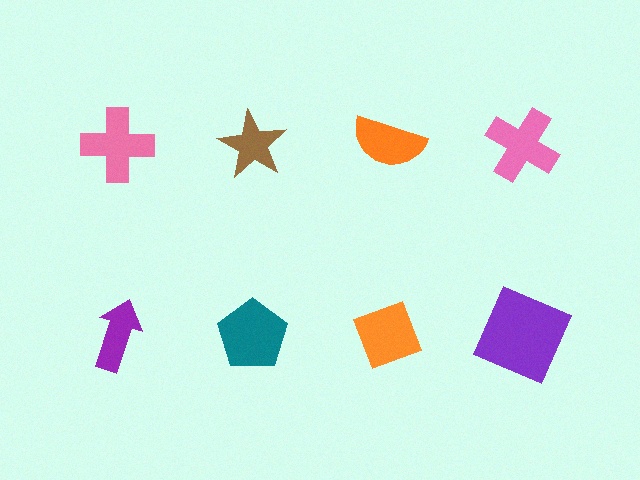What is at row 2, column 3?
An orange diamond.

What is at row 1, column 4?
A pink cross.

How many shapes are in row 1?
4 shapes.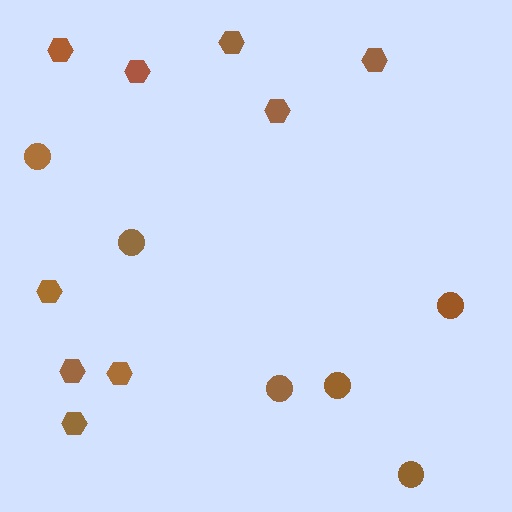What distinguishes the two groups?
There are 2 groups: one group of circles (6) and one group of hexagons (9).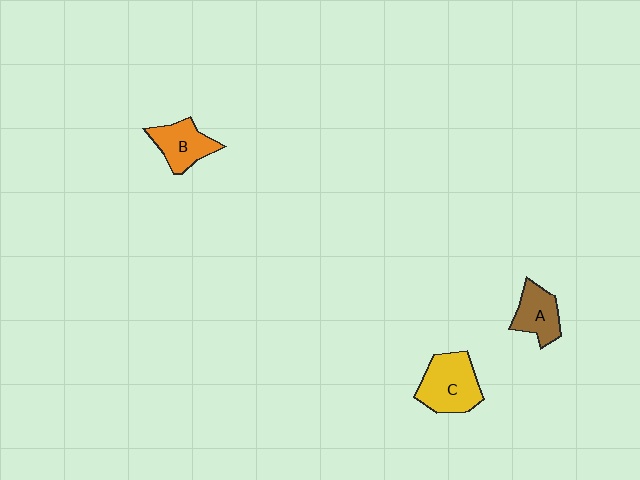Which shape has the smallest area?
Shape A (brown).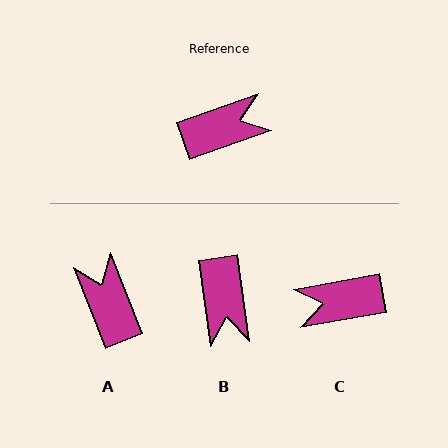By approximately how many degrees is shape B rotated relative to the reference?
Approximately 101 degrees clockwise.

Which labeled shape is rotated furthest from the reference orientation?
C, about 171 degrees away.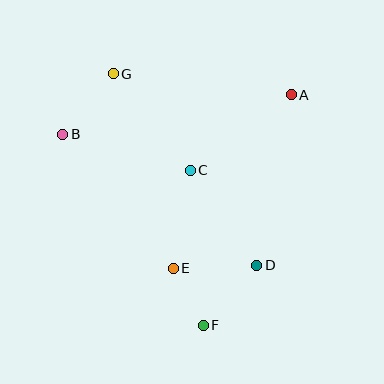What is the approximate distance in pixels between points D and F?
The distance between D and F is approximately 81 pixels.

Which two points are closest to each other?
Points E and F are closest to each other.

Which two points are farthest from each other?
Points F and G are farthest from each other.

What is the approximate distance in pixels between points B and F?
The distance between B and F is approximately 237 pixels.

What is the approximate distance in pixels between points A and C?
The distance between A and C is approximately 126 pixels.